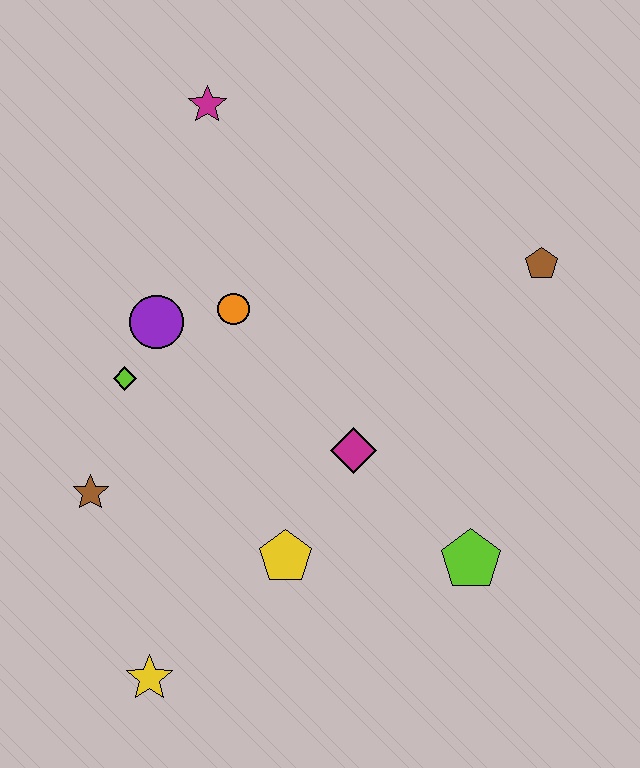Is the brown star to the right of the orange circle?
No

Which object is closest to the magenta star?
The orange circle is closest to the magenta star.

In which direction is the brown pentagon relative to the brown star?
The brown pentagon is to the right of the brown star.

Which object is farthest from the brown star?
The brown pentagon is farthest from the brown star.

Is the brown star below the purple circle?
Yes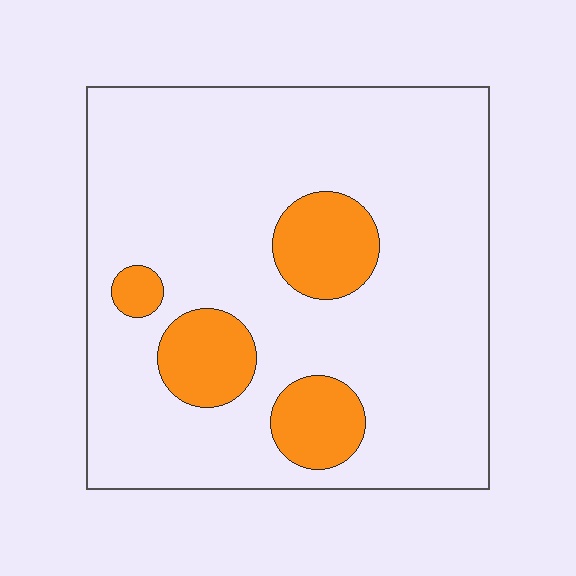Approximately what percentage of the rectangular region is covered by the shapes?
Approximately 15%.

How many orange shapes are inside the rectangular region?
4.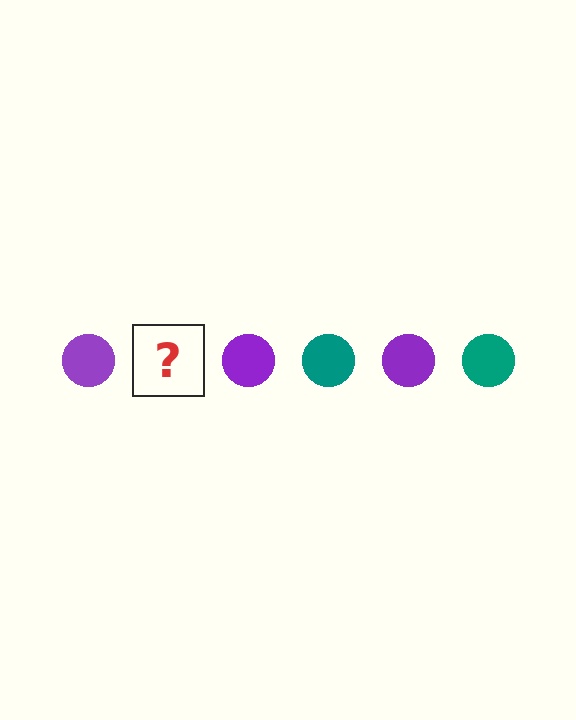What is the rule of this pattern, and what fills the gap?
The rule is that the pattern cycles through purple, teal circles. The gap should be filled with a teal circle.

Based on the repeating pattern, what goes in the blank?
The blank should be a teal circle.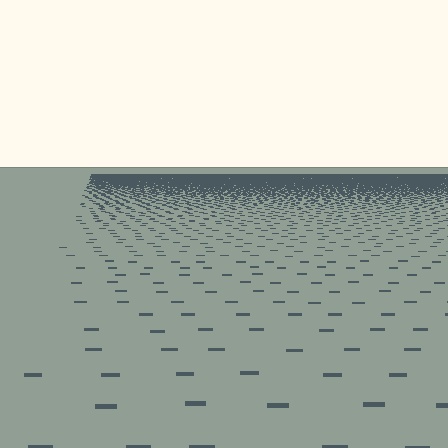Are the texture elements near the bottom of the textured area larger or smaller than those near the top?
Larger. Near the bottom, elements are closer to the viewer and appear at a bigger on-screen size.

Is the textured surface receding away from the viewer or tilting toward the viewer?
The surface is receding away from the viewer. Texture elements get smaller and denser toward the top.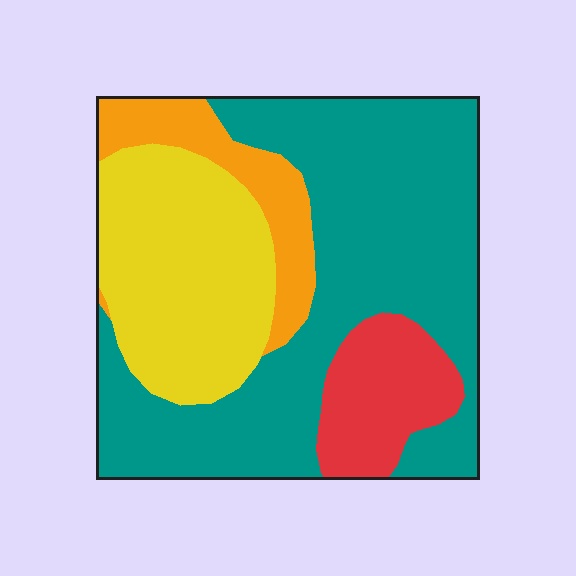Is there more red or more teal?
Teal.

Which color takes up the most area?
Teal, at roughly 50%.